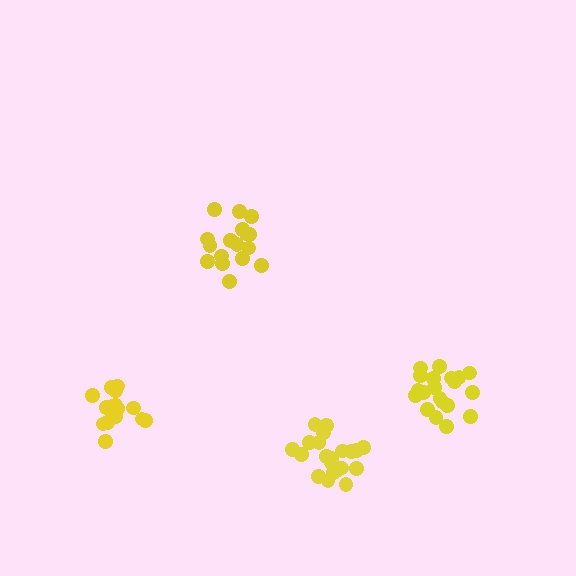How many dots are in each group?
Group 1: 17 dots, Group 2: 15 dots, Group 3: 20 dots, Group 4: 21 dots (73 total).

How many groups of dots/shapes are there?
There are 4 groups.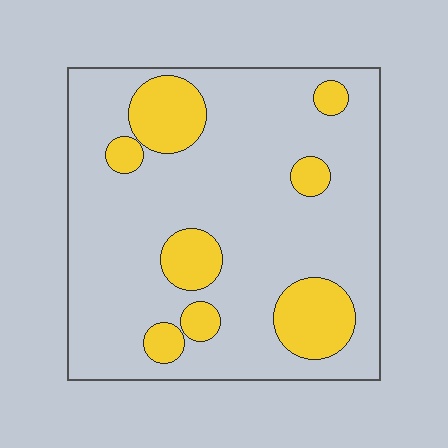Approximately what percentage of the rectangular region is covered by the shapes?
Approximately 20%.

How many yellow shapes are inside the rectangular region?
8.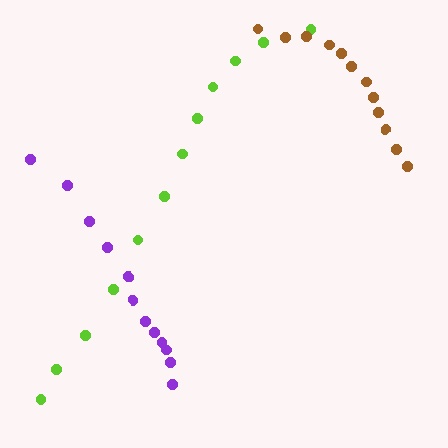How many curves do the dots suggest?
There are 3 distinct paths.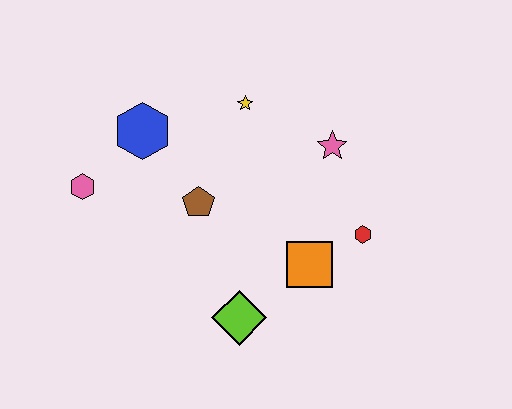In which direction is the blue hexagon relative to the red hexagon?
The blue hexagon is to the left of the red hexagon.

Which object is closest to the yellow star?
The pink star is closest to the yellow star.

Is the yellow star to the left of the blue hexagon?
No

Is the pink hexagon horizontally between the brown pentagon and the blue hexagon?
No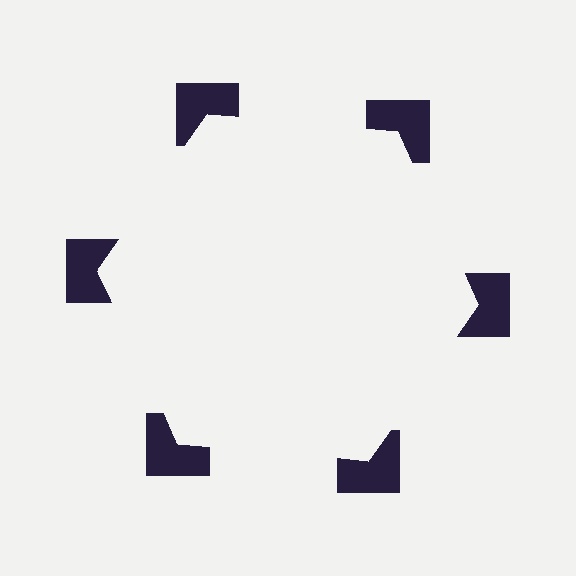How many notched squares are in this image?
There are 6 — one at each vertex of the illusory hexagon.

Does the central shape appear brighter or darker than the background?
It typically appears slightly brighter than the background, even though no actual brightness change is drawn.